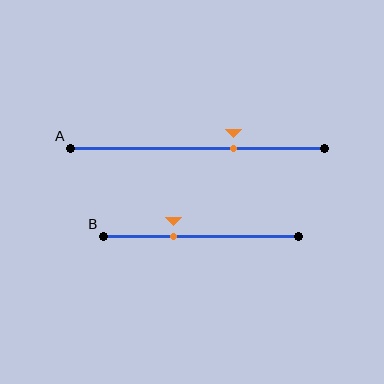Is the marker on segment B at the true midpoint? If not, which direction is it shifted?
No, the marker on segment B is shifted to the left by about 14% of the segment length.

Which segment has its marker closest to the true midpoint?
Segment B has its marker closest to the true midpoint.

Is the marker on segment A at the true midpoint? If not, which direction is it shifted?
No, the marker on segment A is shifted to the right by about 14% of the segment length.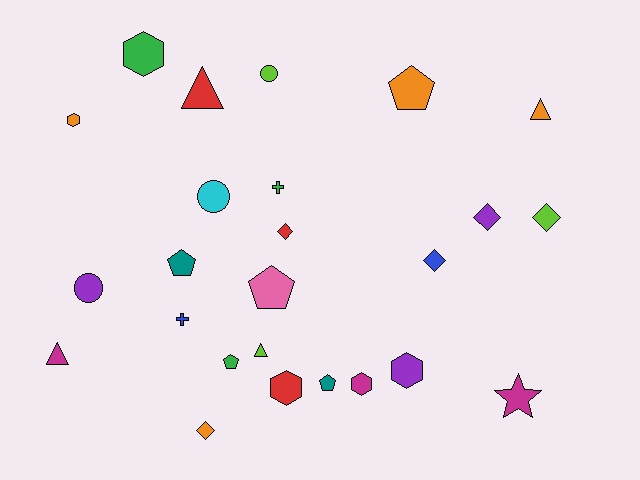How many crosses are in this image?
There are 2 crosses.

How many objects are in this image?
There are 25 objects.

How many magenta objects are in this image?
There are 3 magenta objects.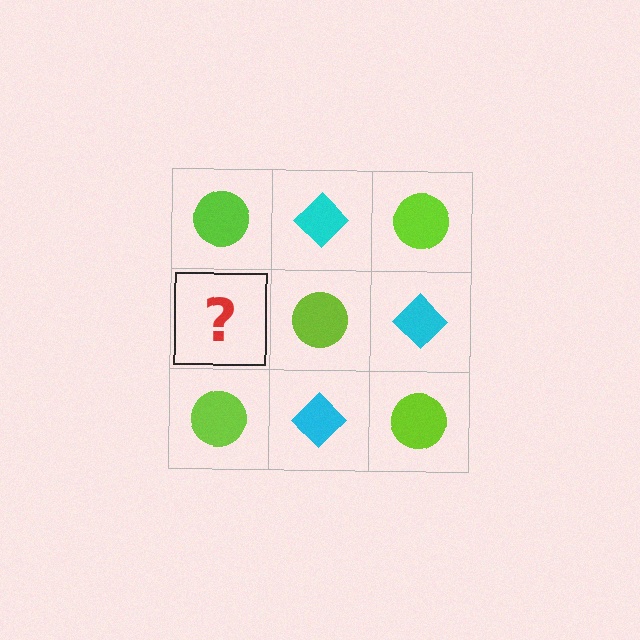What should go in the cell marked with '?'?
The missing cell should contain a cyan diamond.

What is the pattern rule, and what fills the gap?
The rule is that it alternates lime circle and cyan diamond in a checkerboard pattern. The gap should be filled with a cyan diamond.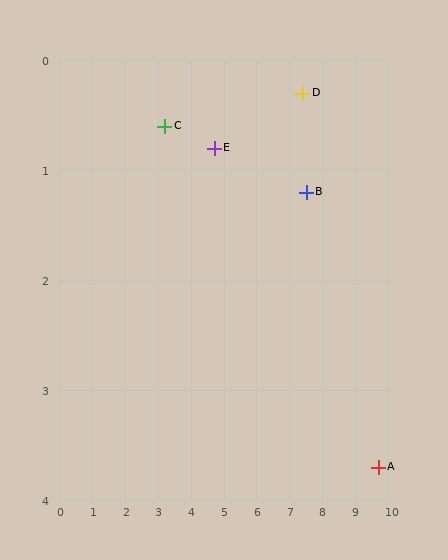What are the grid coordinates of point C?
Point C is at approximately (3.2, 0.6).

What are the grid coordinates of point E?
Point E is at approximately (4.7, 0.8).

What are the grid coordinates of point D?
Point D is at approximately (7.4, 0.3).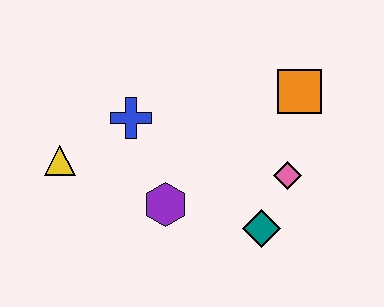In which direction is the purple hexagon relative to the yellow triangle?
The purple hexagon is to the right of the yellow triangle.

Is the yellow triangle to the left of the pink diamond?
Yes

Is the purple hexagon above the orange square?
No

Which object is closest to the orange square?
The pink diamond is closest to the orange square.